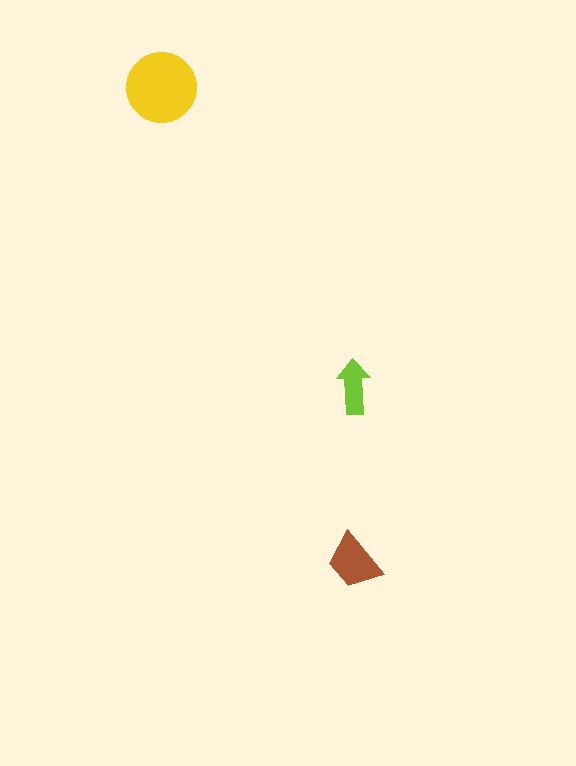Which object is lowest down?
The brown trapezoid is bottommost.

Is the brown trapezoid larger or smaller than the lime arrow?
Larger.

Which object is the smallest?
The lime arrow.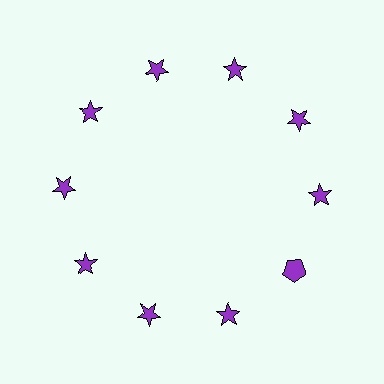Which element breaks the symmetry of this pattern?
The purple pentagon at roughly the 4 o'clock position breaks the symmetry. All other shapes are purple stars.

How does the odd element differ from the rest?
It has a different shape: pentagon instead of star.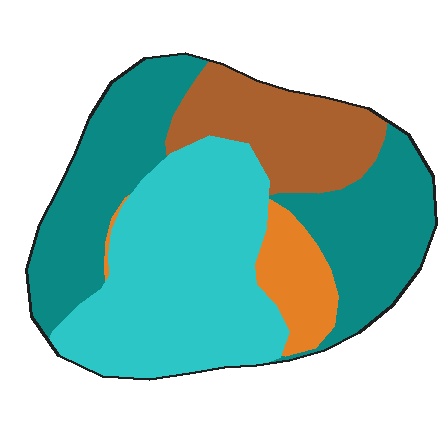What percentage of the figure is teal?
Teal covers 38% of the figure.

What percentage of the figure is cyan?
Cyan covers 38% of the figure.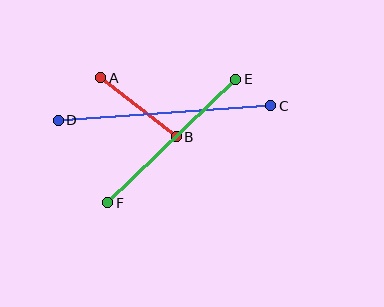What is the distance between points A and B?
The distance is approximately 96 pixels.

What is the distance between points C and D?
The distance is approximately 213 pixels.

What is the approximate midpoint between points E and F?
The midpoint is at approximately (172, 141) pixels.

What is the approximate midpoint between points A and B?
The midpoint is at approximately (138, 107) pixels.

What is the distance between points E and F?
The distance is approximately 178 pixels.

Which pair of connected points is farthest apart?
Points C and D are farthest apart.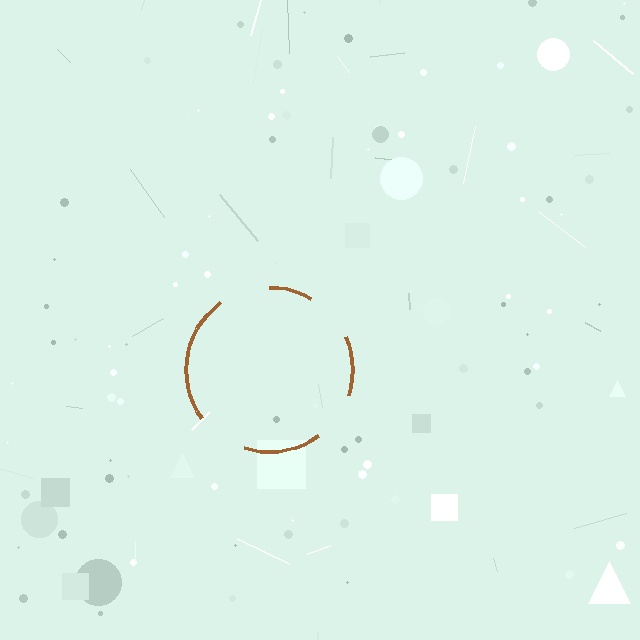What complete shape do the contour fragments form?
The contour fragments form a circle.